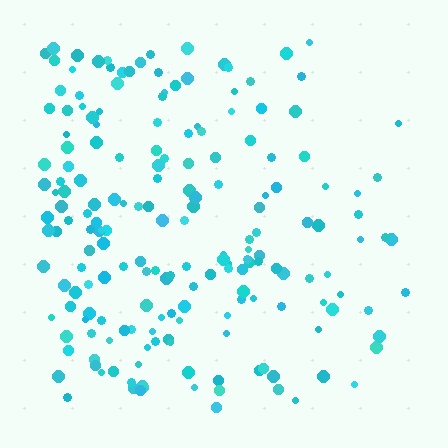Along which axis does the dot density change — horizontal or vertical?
Horizontal.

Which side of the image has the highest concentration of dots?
The left.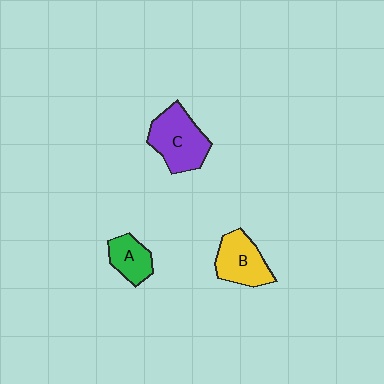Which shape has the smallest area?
Shape A (green).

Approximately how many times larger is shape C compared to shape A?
Approximately 1.8 times.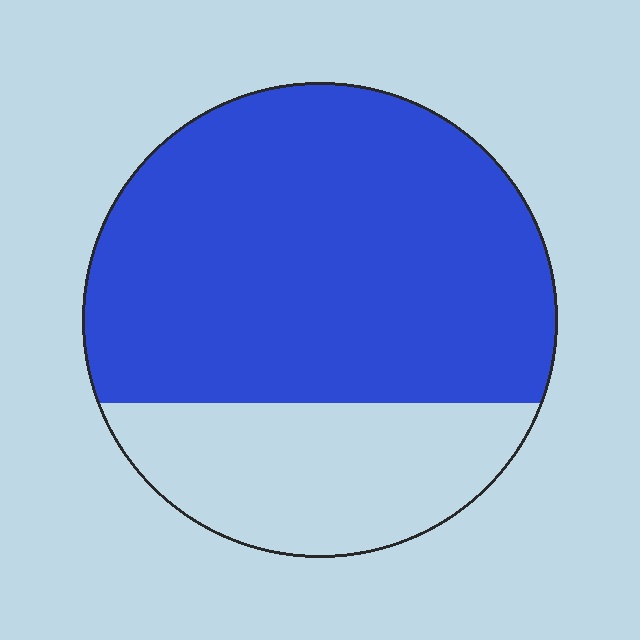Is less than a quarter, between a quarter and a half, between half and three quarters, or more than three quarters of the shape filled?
Between half and three quarters.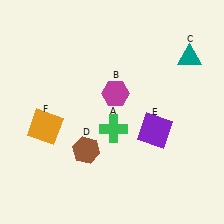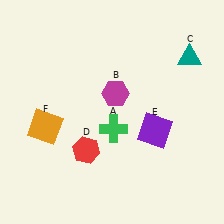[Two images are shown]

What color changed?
The hexagon (D) changed from brown in Image 1 to red in Image 2.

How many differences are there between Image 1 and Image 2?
There is 1 difference between the two images.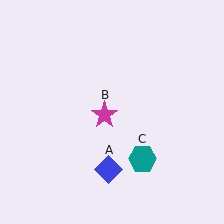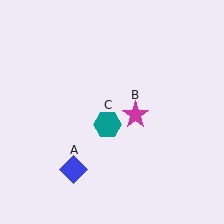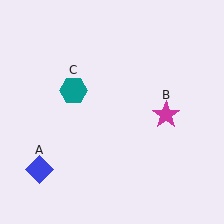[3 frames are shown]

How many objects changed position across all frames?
3 objects changed position: blue diamond (object A), magenta star (object B), teal hexagon (object C).